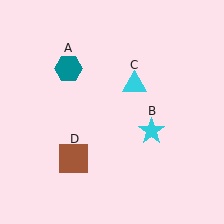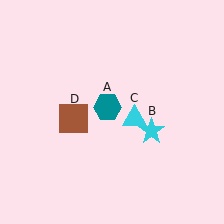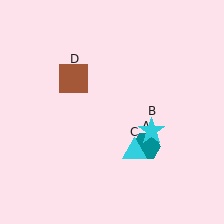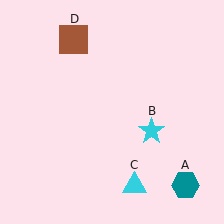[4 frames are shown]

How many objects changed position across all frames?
3 objects changed position: teal hexagon (object A), cyan triangle (object C), brown square (object D).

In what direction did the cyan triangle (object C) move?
The cyan triangle (object C) moved down.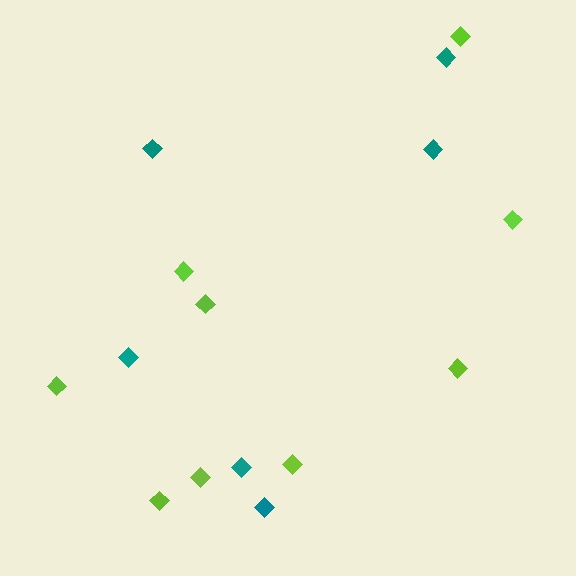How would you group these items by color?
There are 2 groups: one group of lime diamonds (9) and one group of teal diamonds (6).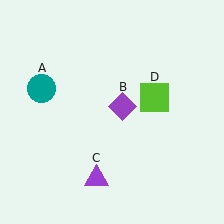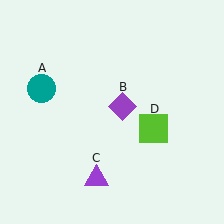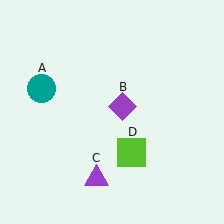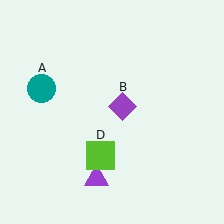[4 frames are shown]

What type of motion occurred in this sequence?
The lime square (object D) rotated clockwise around the center of the scene.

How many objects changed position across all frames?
1 object changed position: lime square (object D).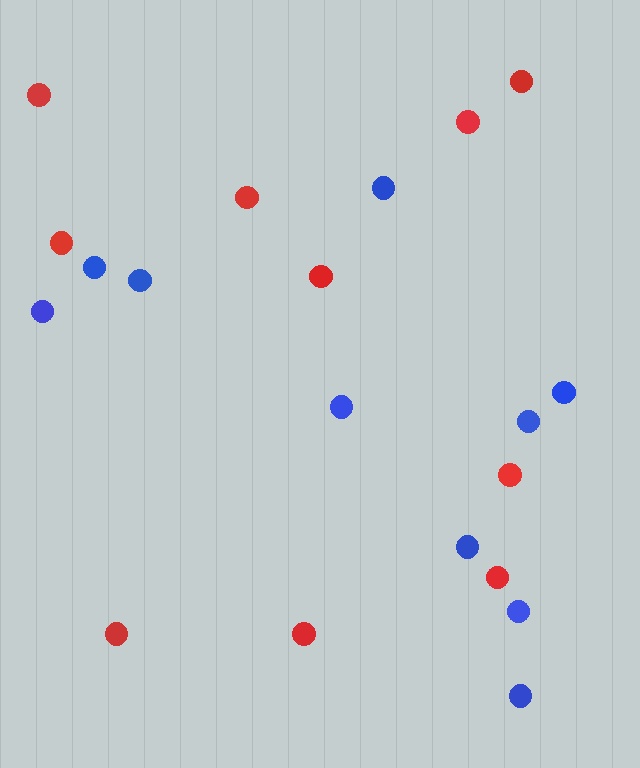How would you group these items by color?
There are 2 groups: one group of red circles (10) and one group of blue circles (10).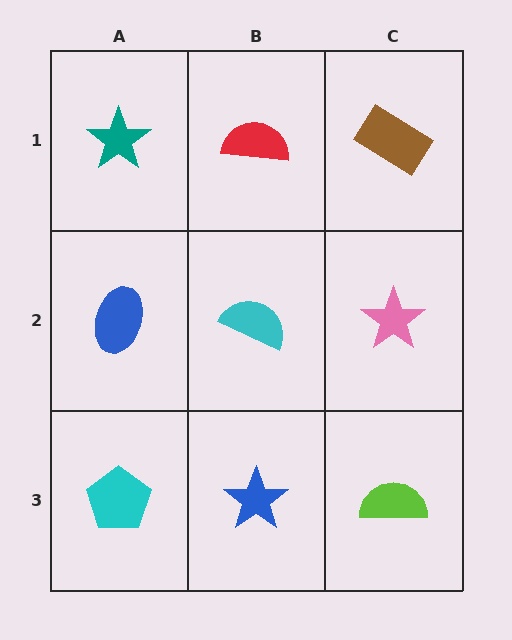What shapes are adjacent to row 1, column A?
A blue ellipse (row 2, column A), a red semicircle (row 1, column B).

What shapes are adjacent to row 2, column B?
A red semicircle (row 1, column B), a blue star (row 3, column B), a blue ellipse (row 2, column A), a pink star (row 2, column C).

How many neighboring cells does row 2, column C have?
3.